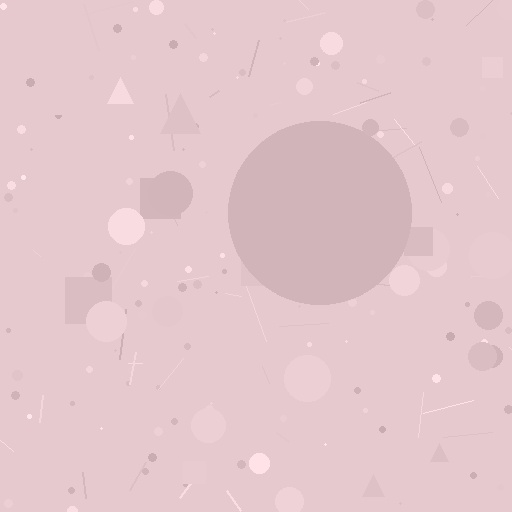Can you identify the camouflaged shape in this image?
The camouflaged shape is a circle.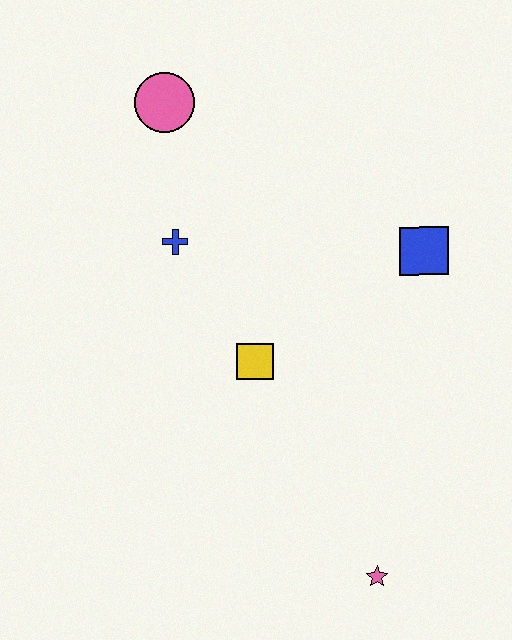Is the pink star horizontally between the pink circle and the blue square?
Yes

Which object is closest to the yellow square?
The blue cross is closest to the yellow square.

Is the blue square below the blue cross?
Yes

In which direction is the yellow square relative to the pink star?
The yellow square is above the pink star.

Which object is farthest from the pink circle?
The pink star is farthest from the pink circle.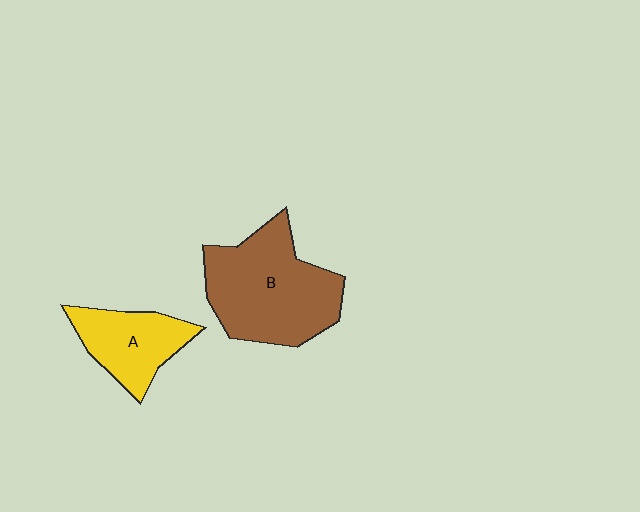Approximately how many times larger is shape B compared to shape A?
Approximately 1.8 times.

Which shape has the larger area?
Shape B (brown).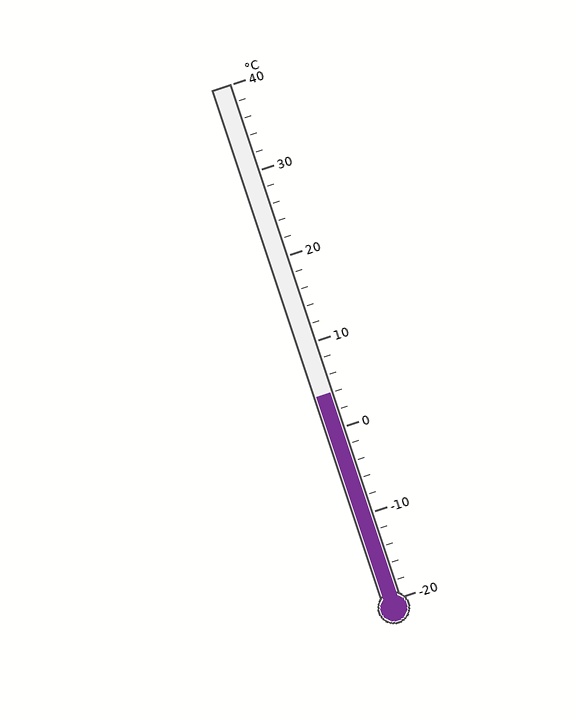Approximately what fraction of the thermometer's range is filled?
The thermometer is filled to approximately 40% of its range.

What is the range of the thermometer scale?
The thermometer scale ranges from -20°C to 40°C.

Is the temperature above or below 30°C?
The temperature is below 30°C.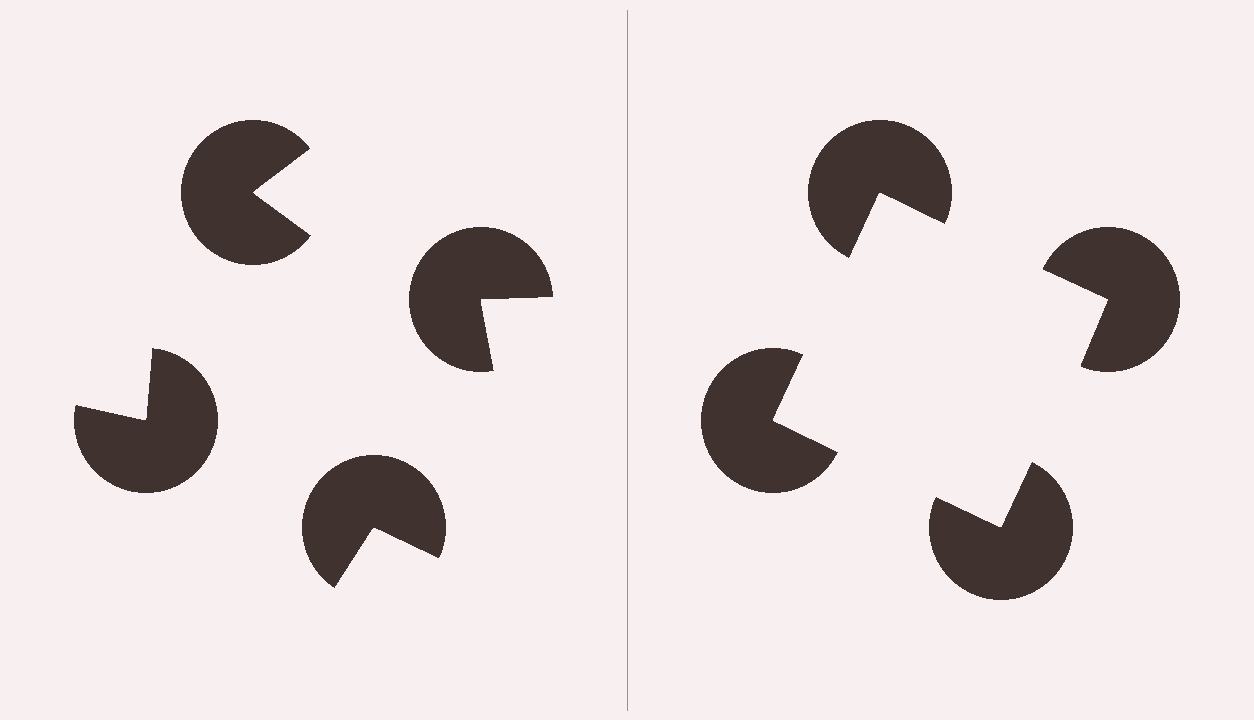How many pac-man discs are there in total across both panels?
8 — 4 on each side.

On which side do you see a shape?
An illusory square appears on the right side. On the left side the wedge cuts are rotated, so no coherent shape forms.